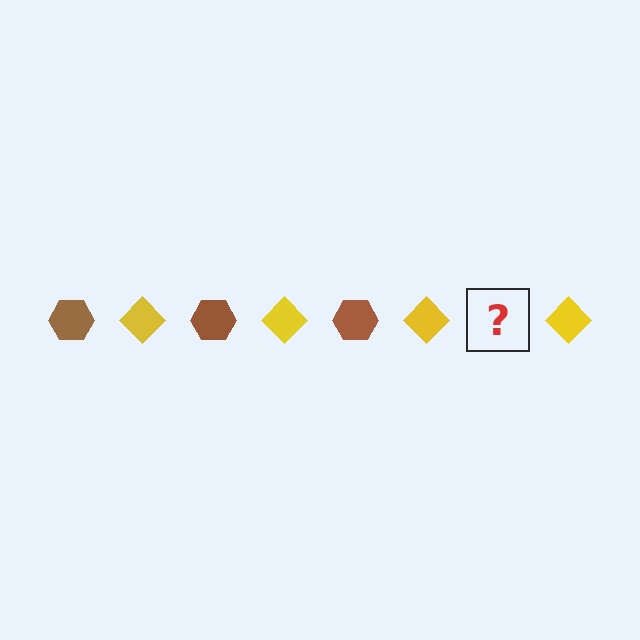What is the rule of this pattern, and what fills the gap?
The rule is that the pattern alternates between brown hexagon and yellow diamond. The gap should be filled with a brown hexagon.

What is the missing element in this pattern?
The missing element is a brown hexagon.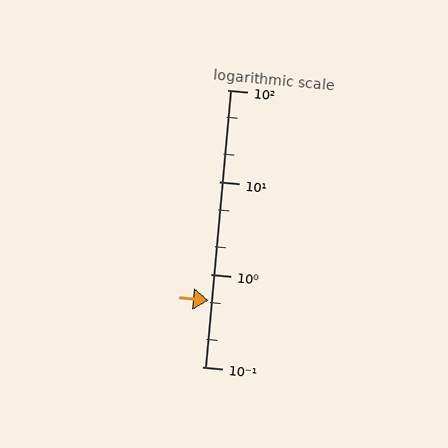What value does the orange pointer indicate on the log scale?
The pointer indicates approximately 0.52.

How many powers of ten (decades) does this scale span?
The scale spans 3 decades, from 0.1 to 100.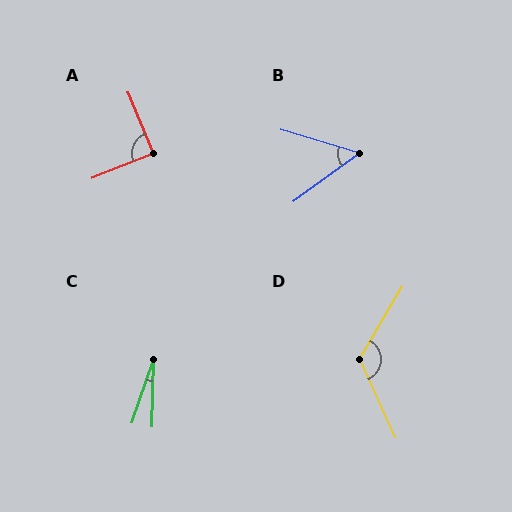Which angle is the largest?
D, at approximately 125 degrees.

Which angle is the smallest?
C, at approximately 18 degrees.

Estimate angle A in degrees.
Approximately 90 degrees.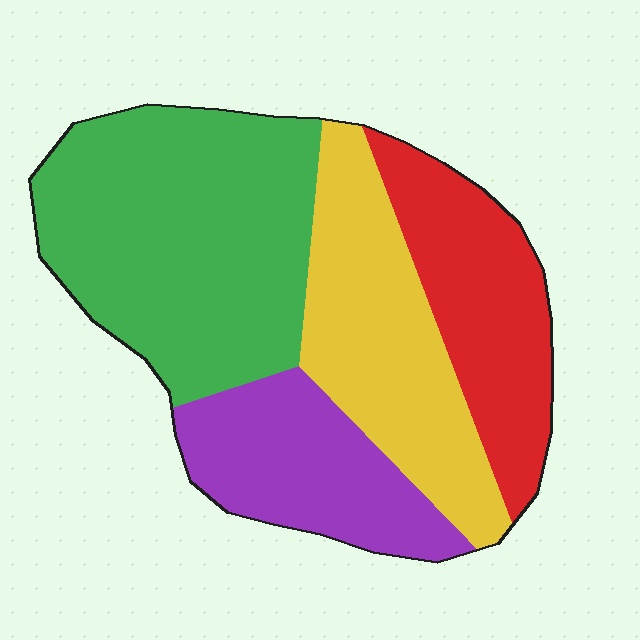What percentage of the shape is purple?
Purple covers about 20% of the shape.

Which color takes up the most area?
Green, at roughly 40%.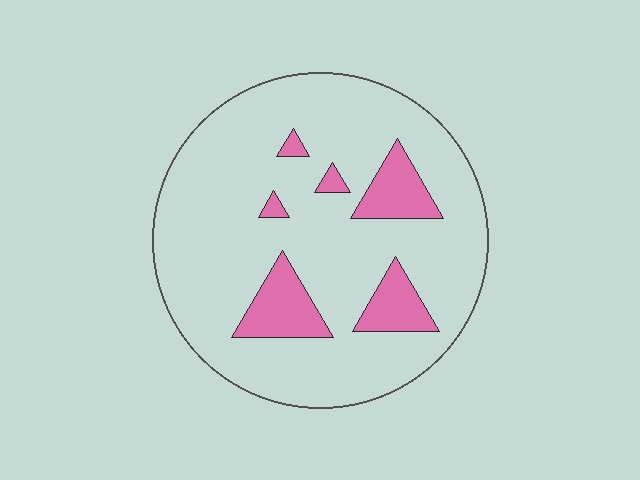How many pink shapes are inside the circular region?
6.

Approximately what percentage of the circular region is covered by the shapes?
Approximately 15%.